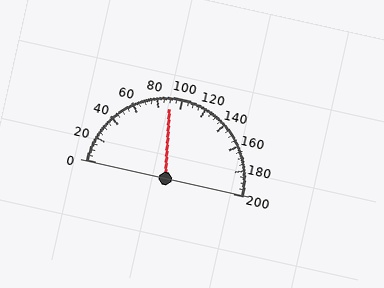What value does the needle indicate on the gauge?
The needle indicates approximately 90.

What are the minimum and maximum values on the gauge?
The gauge ranges from 0 to 200.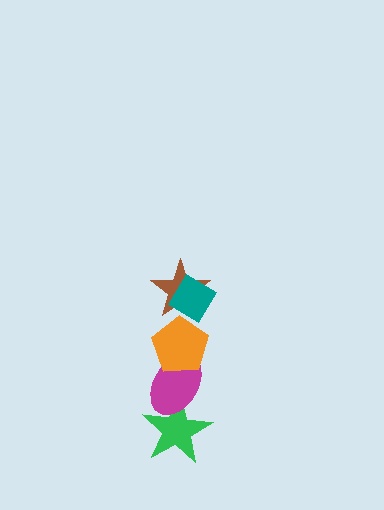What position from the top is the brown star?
The brown star is 2nd from the top.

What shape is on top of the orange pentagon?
The brown star is on top of the orange pentagon.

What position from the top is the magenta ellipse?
The magenta ellipse is 4th from the top.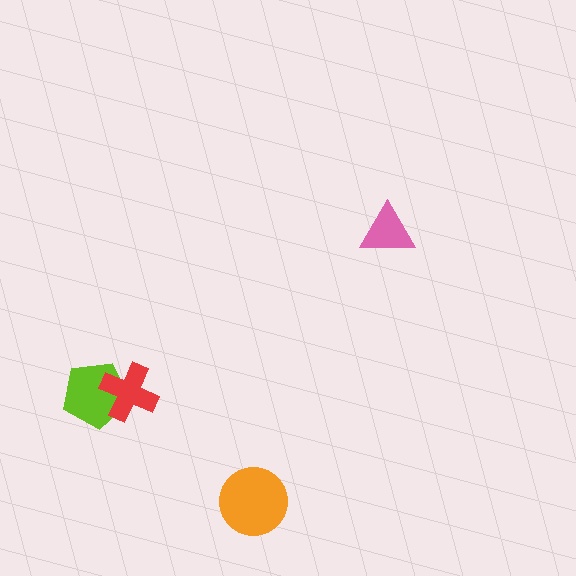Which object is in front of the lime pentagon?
The red cross is in front of the lime pentagon.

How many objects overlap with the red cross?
1 object overlaps with the red cross.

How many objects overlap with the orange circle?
0 objects overlap with the orange circle.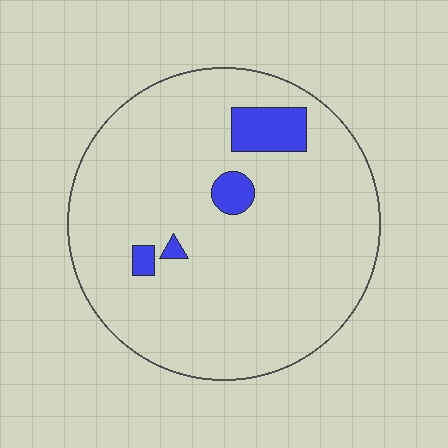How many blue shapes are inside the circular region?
4.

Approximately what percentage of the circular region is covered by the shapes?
Approximately 10%.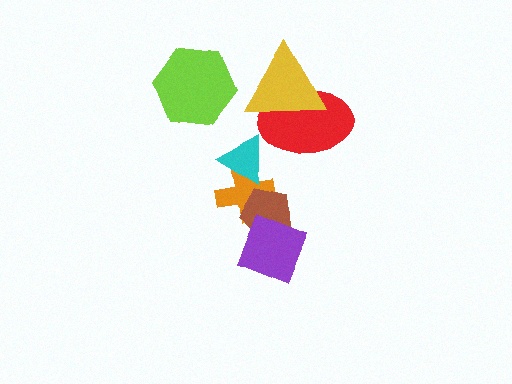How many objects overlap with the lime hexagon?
0 objects overlap with the lime hexagon.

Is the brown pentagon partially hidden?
Yes, it is partially covered by another shape.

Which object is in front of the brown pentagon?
The purple diamond is in front of the brown pentagon.